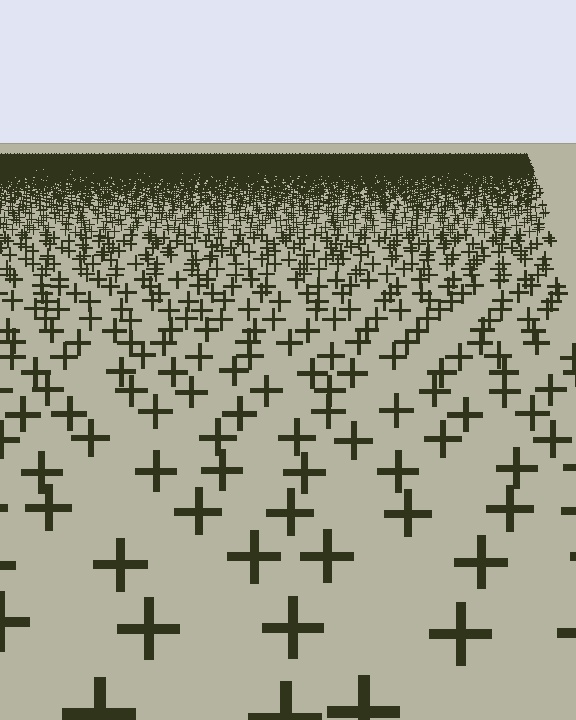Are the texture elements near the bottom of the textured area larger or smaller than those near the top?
Larger. Near the bottom, elements are closer to the viewer and appear at a bigger on-screen size.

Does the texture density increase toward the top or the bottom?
Density increases toward the top.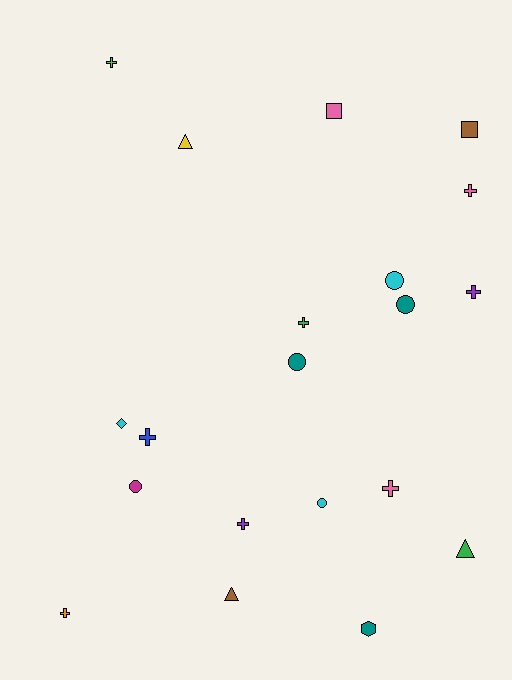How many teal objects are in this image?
There are 3 teal objects.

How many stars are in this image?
There are no stars.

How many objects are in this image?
There are 20 objects.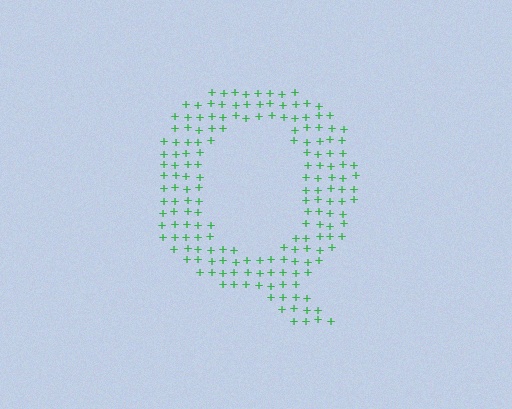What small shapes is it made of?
It is made of small plus signs.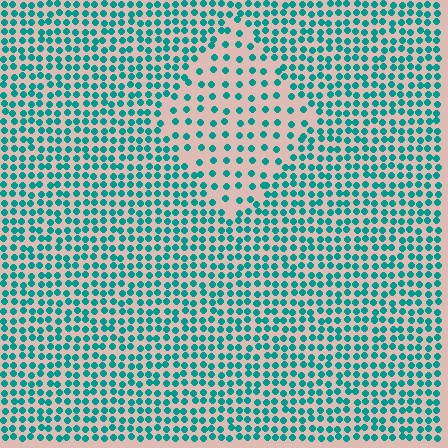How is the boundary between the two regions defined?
The boundary is defined by a change in element density (approximately 2.0x ratio). All elements are the same color, size, and shape.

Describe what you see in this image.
The image contains small teal elements arranged at two different densities. A diamond-shaped region is visible where the elements are less densely packed than the surrounding area.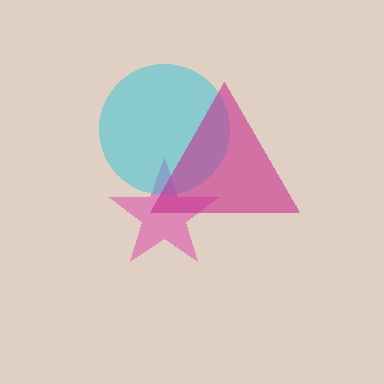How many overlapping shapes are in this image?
There are 3 overlapping shapes in the image.